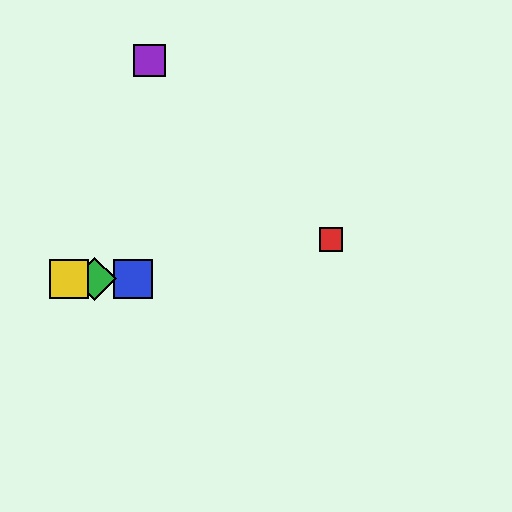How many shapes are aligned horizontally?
3 shapes (the blue square, the green diamond, the yellow square) are aligned horizontally.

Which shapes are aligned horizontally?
The blue square, the green diamond, the yellow square are aligned horizontally.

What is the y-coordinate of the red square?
The red square is at y≈239.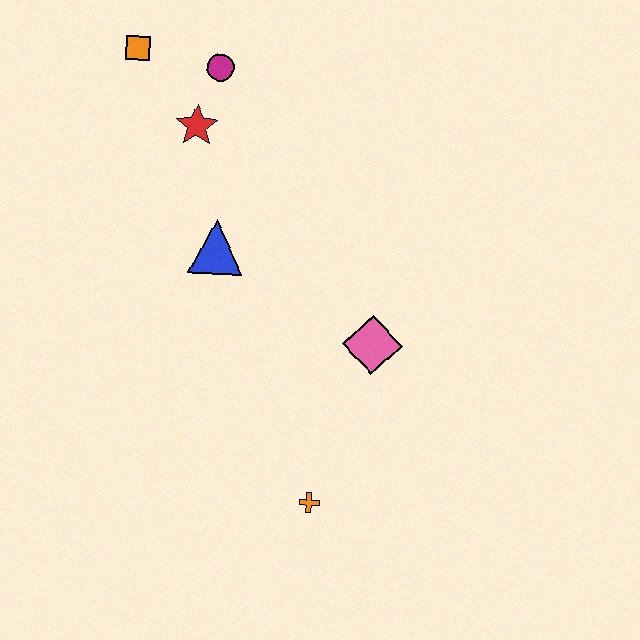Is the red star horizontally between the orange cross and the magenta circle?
No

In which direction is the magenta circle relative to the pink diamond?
The magenta circle is above the pink diamond.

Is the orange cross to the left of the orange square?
No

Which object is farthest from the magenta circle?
The orange cross is farthest from the magenta circle.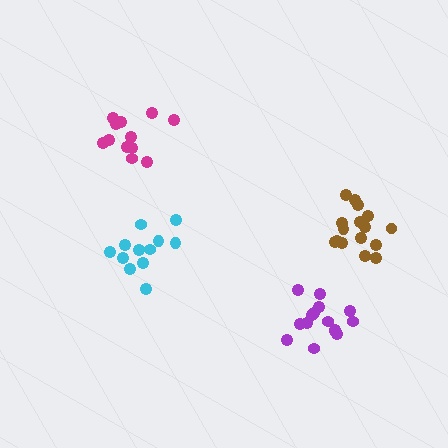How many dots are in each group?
Group 1: 12 dots, Group 2: 15 dots, Group 3: 12 dots, Group 4: 16 dots (55 total).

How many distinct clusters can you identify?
There are 4 distinct clusters.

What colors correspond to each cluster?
The clusters are colored: magenta, purple, cyan, brown.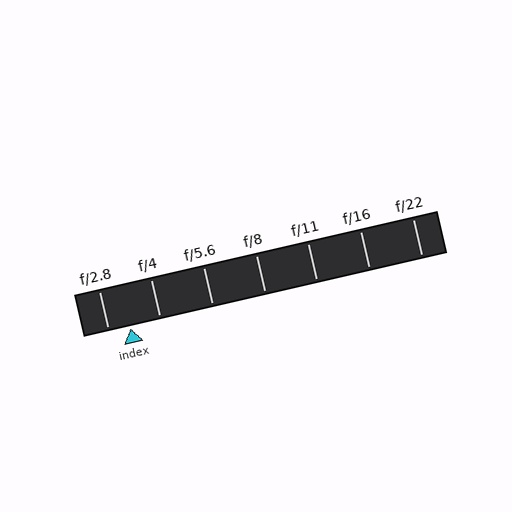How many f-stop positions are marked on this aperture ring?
There are 7 f-stop positions marked.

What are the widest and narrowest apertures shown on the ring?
The widest aperture shown is f/2.8 and the narrowest is f/22.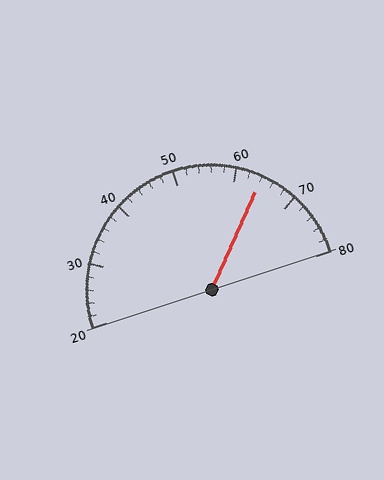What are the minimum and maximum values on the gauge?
The gauge ranges from 20 to 80.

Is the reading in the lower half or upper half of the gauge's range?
The reading is in the upper half of the range (20 to 80).